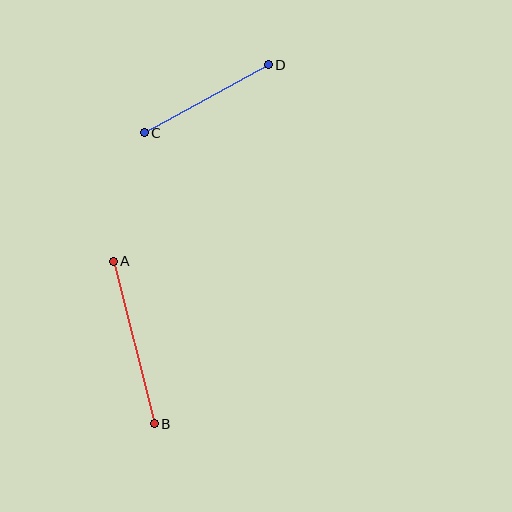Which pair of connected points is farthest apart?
Points A and B are farthest apart.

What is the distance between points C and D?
The distance is approximately 142 pixels.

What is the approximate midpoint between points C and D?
The midpoint is at approximately (206, 99) pixels.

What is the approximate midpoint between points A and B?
The midpoint is at approximately (134, 342) pixels.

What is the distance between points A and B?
The distance is approximately 167 pixels.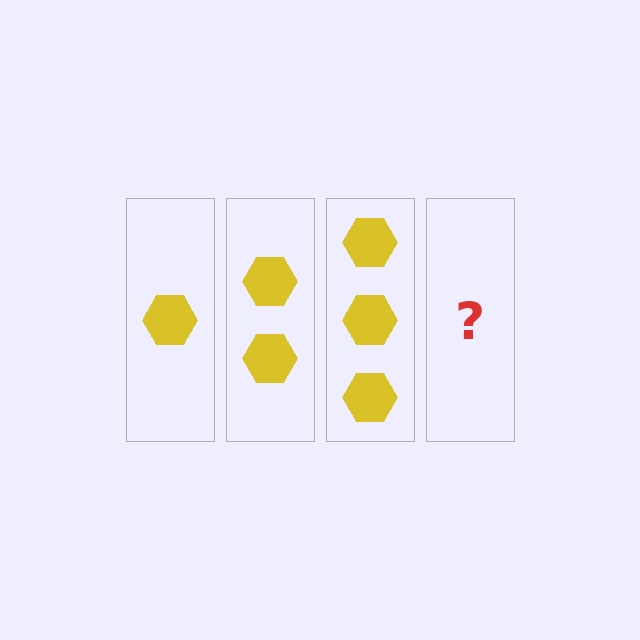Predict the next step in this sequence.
The next step is 4 hexagons.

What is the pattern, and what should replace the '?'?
The pattern is that each step adds one more hexagon. The '?' should be 4 hexagons.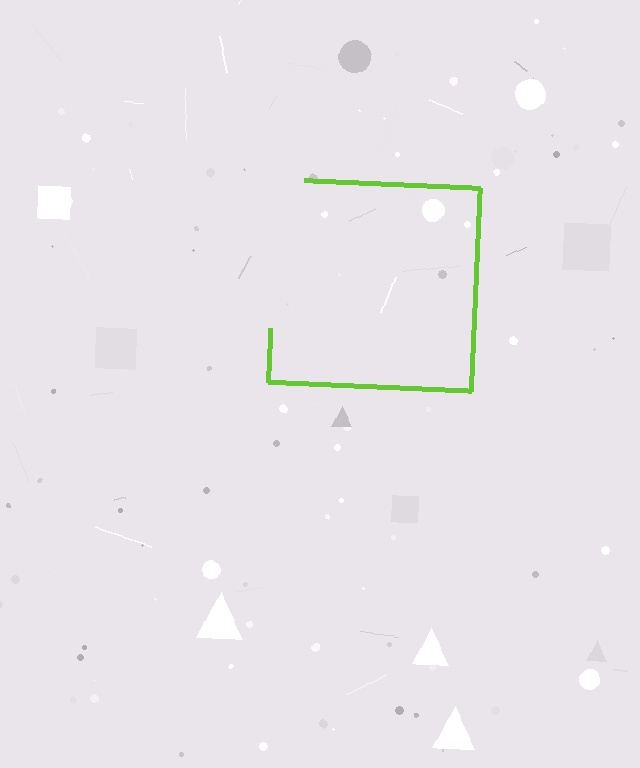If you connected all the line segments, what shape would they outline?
They would outline a square.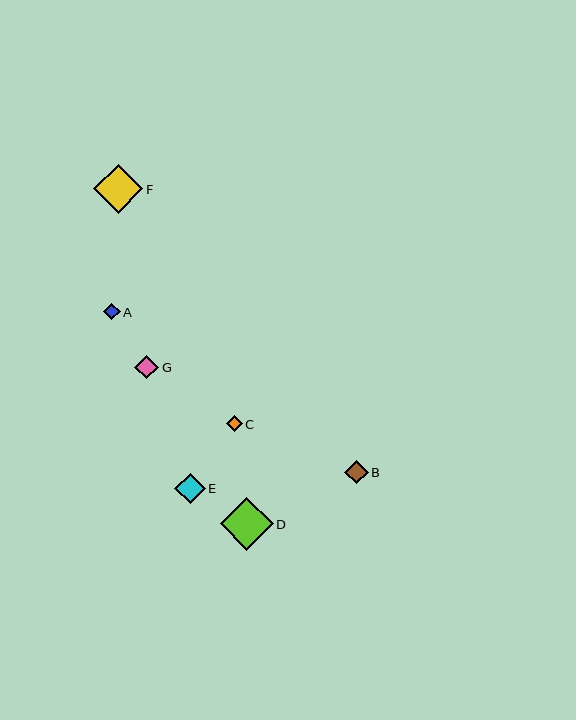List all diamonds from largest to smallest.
From largest to smallest: D, F, E, G, B, A, C.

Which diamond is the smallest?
Diamond C is the smallest with a size of approximately 16 pixels.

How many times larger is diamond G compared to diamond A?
Diamond G is approximately 1.4 times the size of diamond A.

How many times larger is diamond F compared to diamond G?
Diamond F is approximately 2.1 times the size of diamond G.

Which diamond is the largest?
Diamond D is the largest with a size of approximately 53 pixels.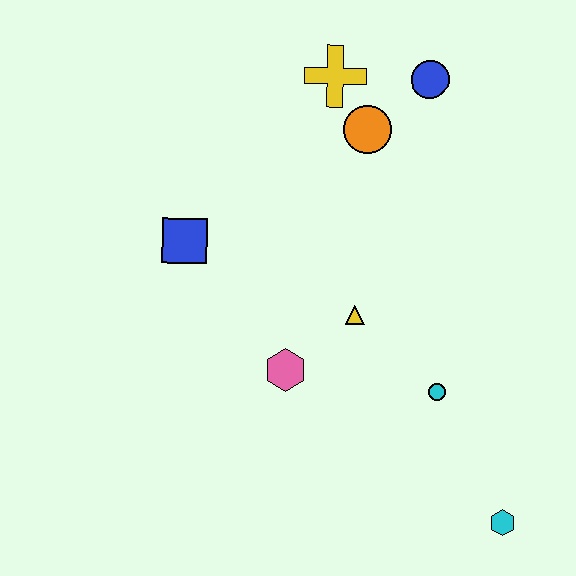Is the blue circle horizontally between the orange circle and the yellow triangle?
No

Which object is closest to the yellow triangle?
The pink hexagon is closest to the yellow triangle.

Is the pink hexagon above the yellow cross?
No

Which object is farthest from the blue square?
The cyan hexagon is farthest from the blue square.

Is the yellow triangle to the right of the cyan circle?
No